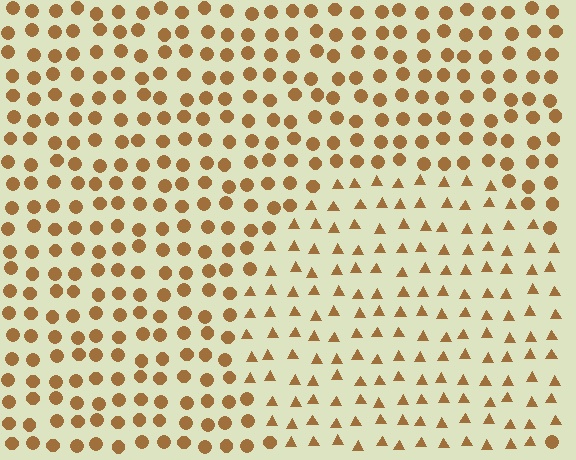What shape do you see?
I see a circle.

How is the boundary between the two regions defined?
The boundary is defined by a change in element shape: triangles inside vs. circles outside. All elements share the same color and spacing.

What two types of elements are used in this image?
The image uses triangles inside the circle region and circles outside it.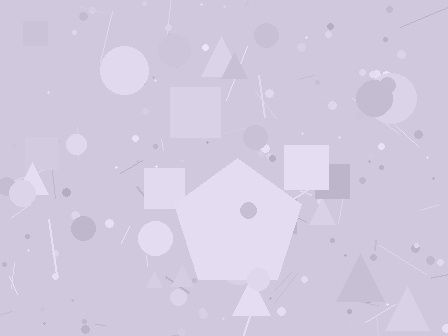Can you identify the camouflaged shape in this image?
The camouflaged shape is a pentagon.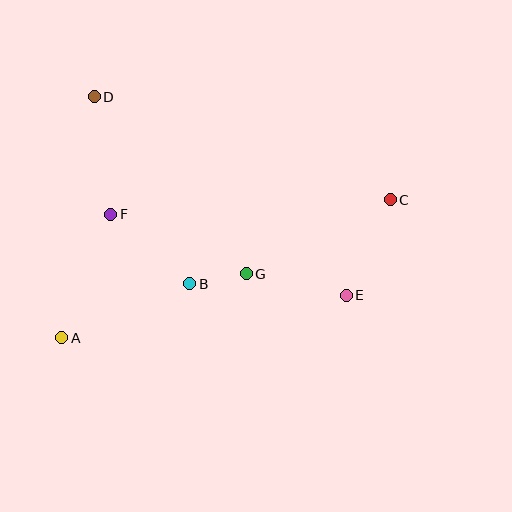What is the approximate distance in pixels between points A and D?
The distance between A and D is approximately 243 pixels.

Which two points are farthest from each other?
Points A and C are farthest from each other.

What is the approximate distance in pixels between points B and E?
The distance between B and E is approximately 157 pixels.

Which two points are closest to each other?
Points B and G are closest to each other.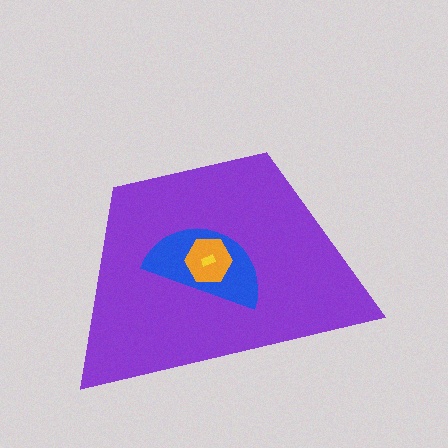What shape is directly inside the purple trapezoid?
The blue semicircle.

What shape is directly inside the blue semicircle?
The orange hexagon.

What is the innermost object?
The yellow rectangle.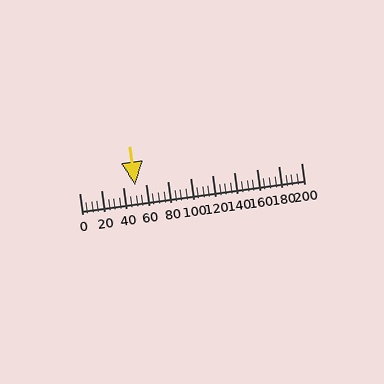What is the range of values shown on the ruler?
The ruler shows values from 0 to 200.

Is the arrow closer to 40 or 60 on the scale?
The arrow is closer to 60.